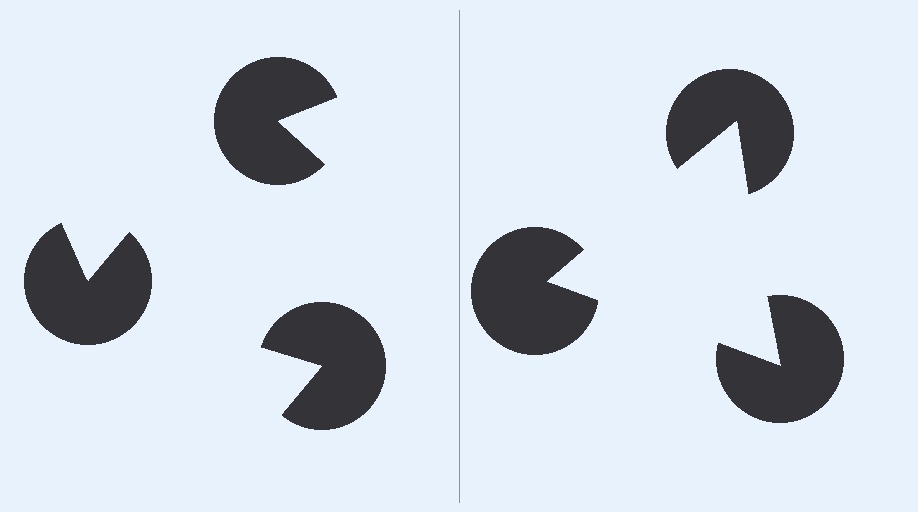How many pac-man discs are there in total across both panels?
6 — 3 on each side.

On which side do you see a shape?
An illusory triangle appears on the right side. On the left side the wedge cuts are rotated, so no coherent shape forms.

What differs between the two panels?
The pac-man discs are positioned identically on both sides; only the wedge orientations differ. On the right they align to a triangle; on the left they are misaligned.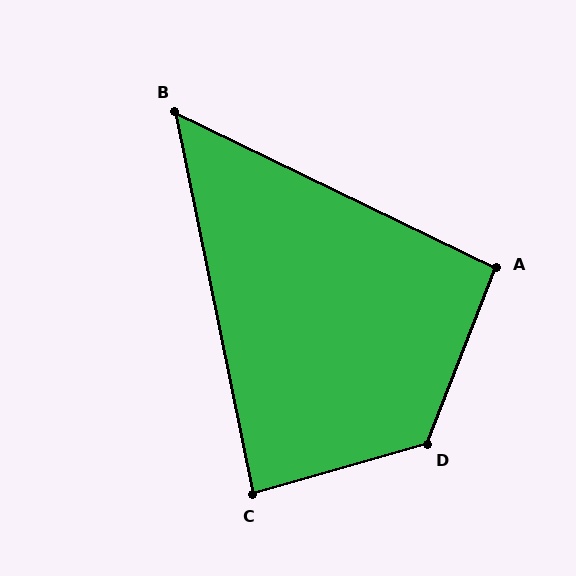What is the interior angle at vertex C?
Approximately 85 degrees (approximately right).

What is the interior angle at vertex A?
Approximately 95 degrees (approximately right).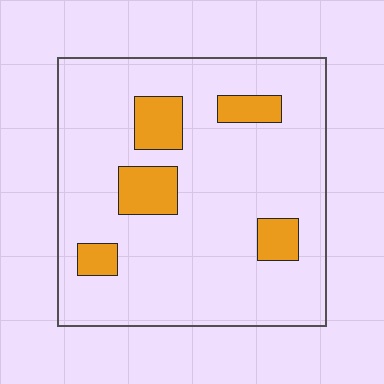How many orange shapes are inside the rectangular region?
5.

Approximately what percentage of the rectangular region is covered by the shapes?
Approximately 15%.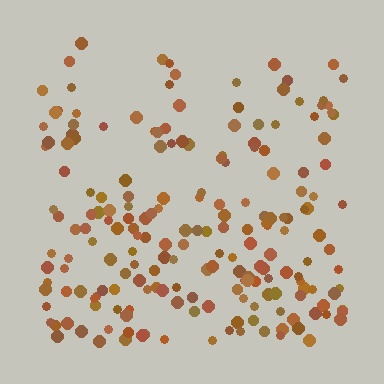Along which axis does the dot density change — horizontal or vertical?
Vertical.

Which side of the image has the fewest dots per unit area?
The top.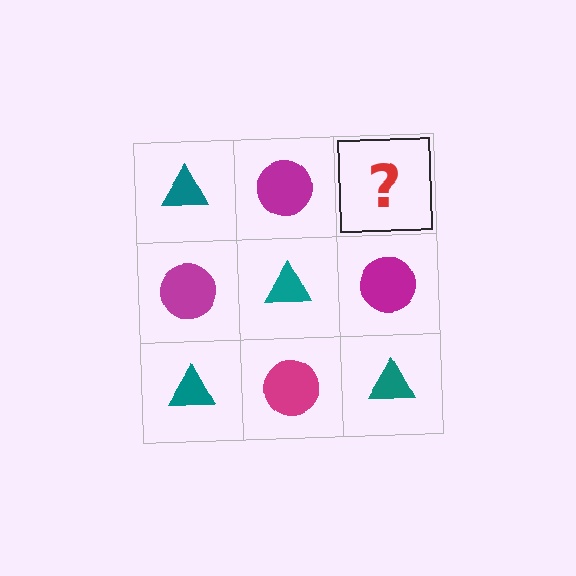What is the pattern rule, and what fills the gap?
The rule is that it alternates teal triangle and magenta circle in a checkerboard pattern. The gap should be filled with a teal triangle.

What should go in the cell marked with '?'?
The missing cell should contain a teal triangle.